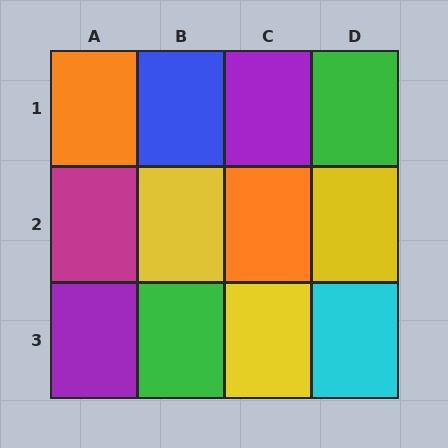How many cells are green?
2 cells are green.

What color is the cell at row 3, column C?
Yellow.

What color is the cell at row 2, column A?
Magenta.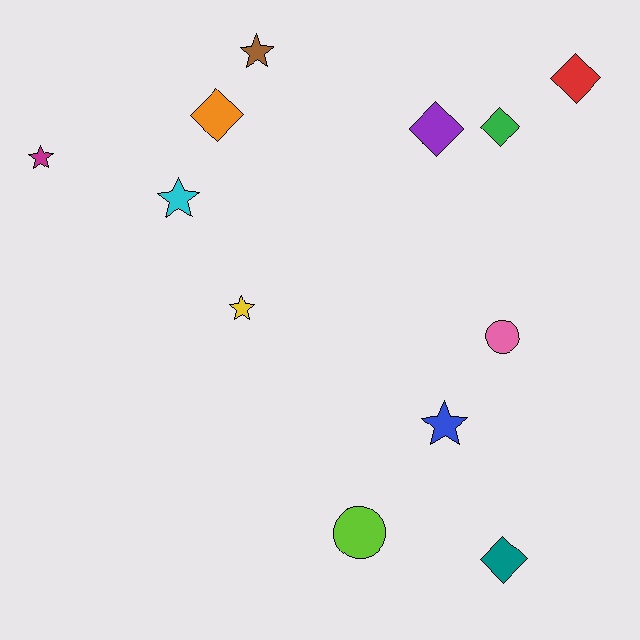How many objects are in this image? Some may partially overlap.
There are 12 objects.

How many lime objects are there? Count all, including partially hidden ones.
There is 1 lime object.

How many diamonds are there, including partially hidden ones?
There are 5 diamonds.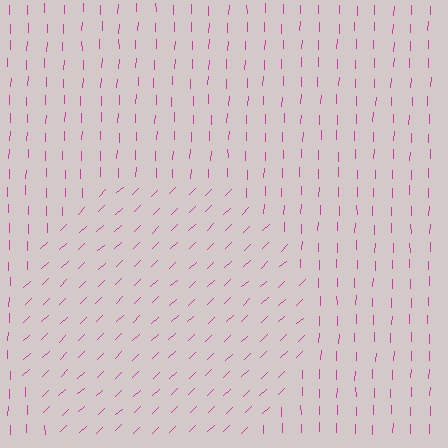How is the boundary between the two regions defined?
The boundary is defined purely by a change in line orientation (approximately 45 degrees difference). All lines are the same color and thickness.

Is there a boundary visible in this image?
Yes, there is a texture boundary formed by a change in line orientation.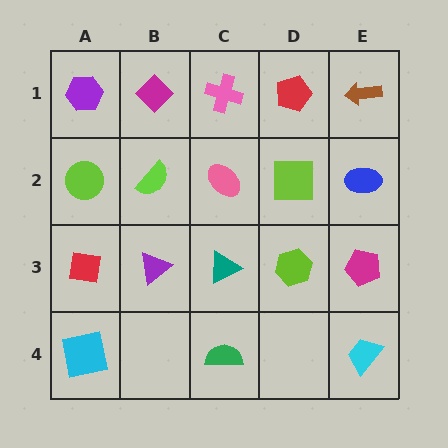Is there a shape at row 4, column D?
No, that cell is empty.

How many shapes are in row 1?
5 shapes.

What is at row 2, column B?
A lime semicircle.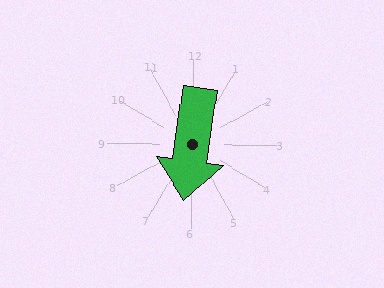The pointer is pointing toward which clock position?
Roughly 6 o'clock.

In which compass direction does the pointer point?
South.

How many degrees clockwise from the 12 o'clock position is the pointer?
Approximately 188 degrees.